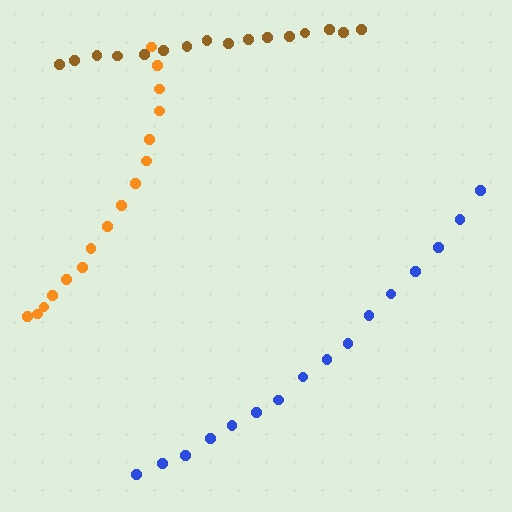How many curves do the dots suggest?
There are 3 distinct paths.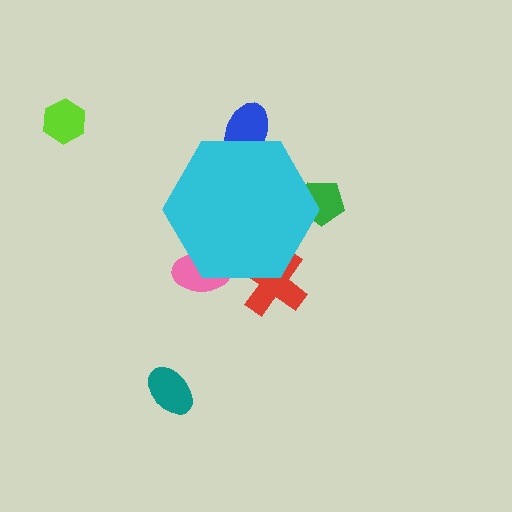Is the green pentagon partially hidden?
Yes, the green pentagon is partially hidden behind the cyan hexagon.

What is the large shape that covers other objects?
A cyan hexagon.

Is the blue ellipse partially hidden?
Yes, the blue ellipse is partially hidden behind the cyan hexagon.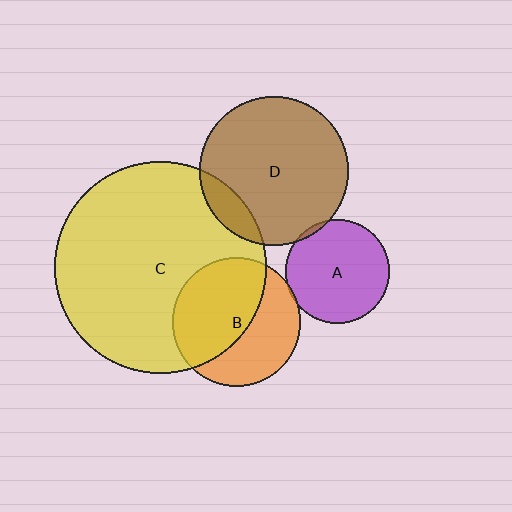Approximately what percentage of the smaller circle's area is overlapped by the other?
Approximately 55%.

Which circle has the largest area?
Circle C (yellow).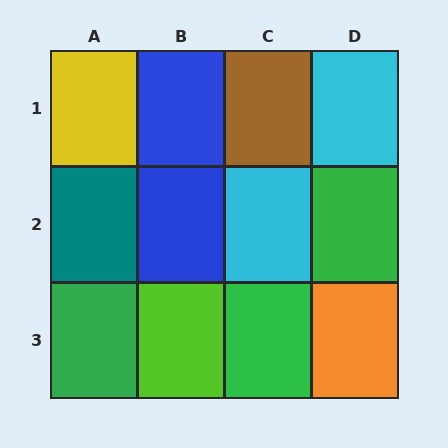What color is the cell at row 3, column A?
Green.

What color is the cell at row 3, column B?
Lime.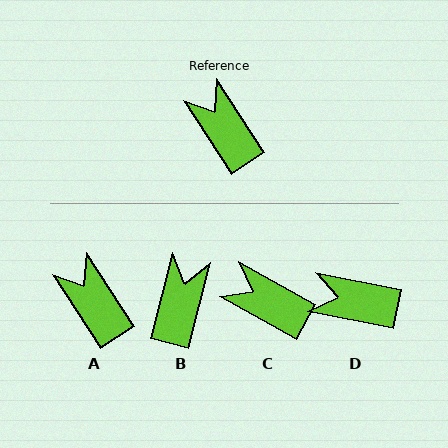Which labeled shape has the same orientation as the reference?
A.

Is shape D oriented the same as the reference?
No, it is off by about 46 degrees.